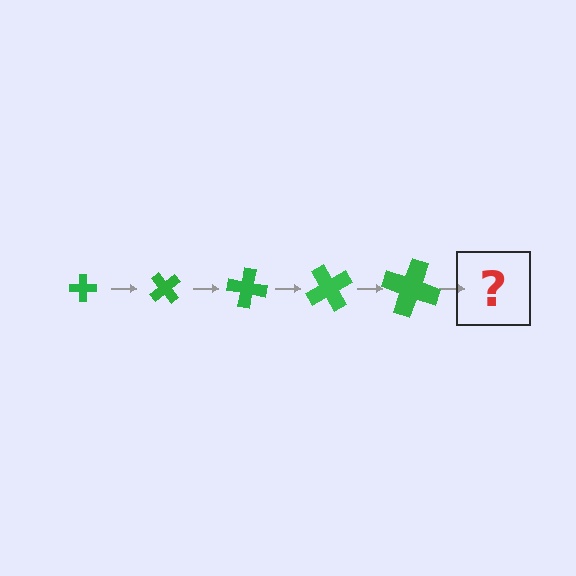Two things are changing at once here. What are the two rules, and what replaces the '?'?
The two rules are that the cross grows larger each step and it rotates 50 degrees each step. The '?' should be a cross, larger than the previous one and rotated 250 degrees from the start.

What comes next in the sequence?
The next element should be a cross, larger than the previous one and rotated 250 degrees from the start.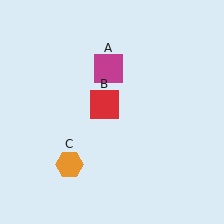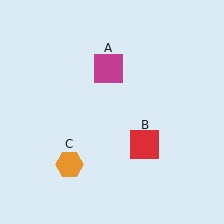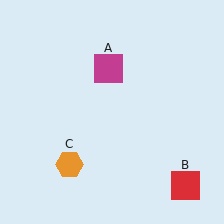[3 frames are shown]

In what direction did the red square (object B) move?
The red square (object B) moved down and to the right.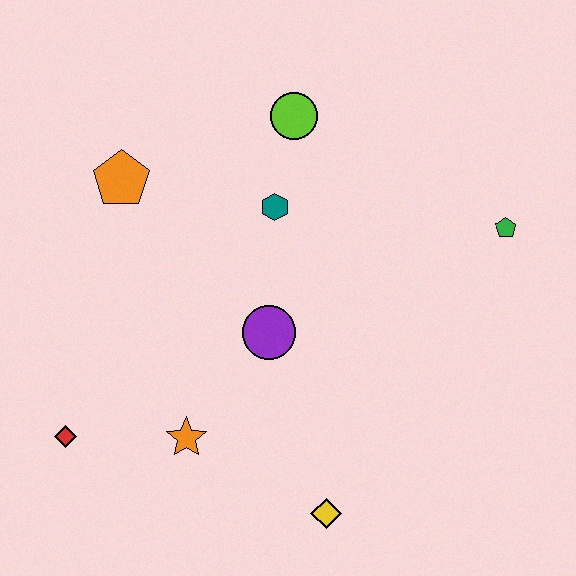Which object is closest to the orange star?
The red diamond is closest to the orange star.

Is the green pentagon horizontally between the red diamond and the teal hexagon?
No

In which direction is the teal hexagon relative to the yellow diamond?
The teal hexagon is above the yellow diamond.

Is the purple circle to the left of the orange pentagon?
No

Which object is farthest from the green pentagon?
The red diamond is farthest from the green pentagon.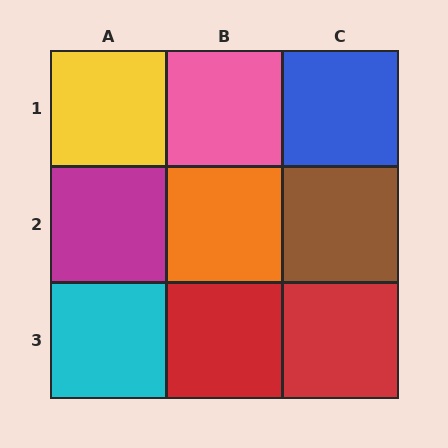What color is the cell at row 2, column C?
Brown.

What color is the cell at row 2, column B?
Orange.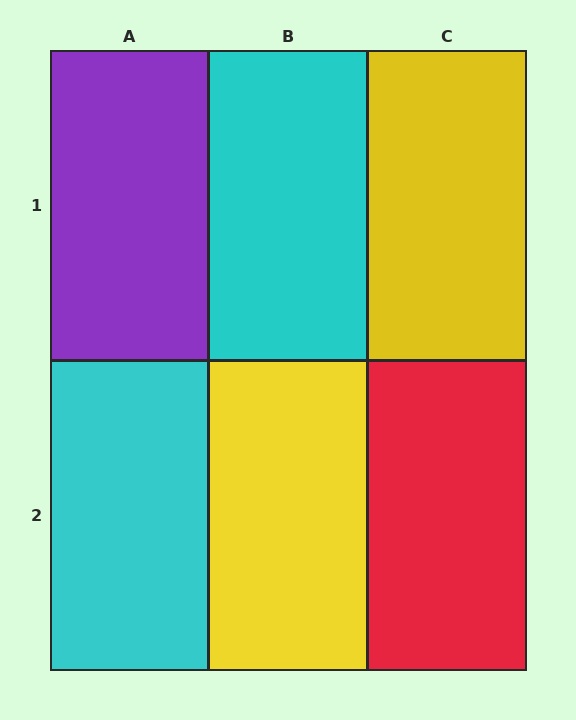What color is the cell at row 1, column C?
Yellow.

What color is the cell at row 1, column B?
Cyan.